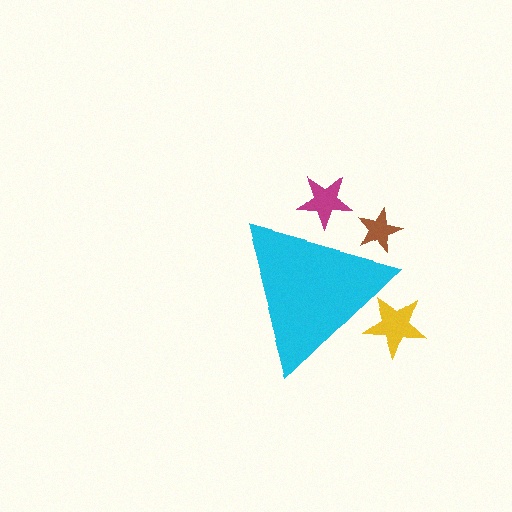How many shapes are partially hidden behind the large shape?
3 shapes are partially hidden.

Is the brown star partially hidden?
Yes, the brown star is partially hidden behind the cyan triangle.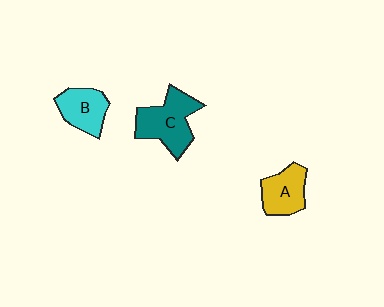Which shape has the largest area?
Shape C (teal).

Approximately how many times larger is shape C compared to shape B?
Approximately 1.5 times.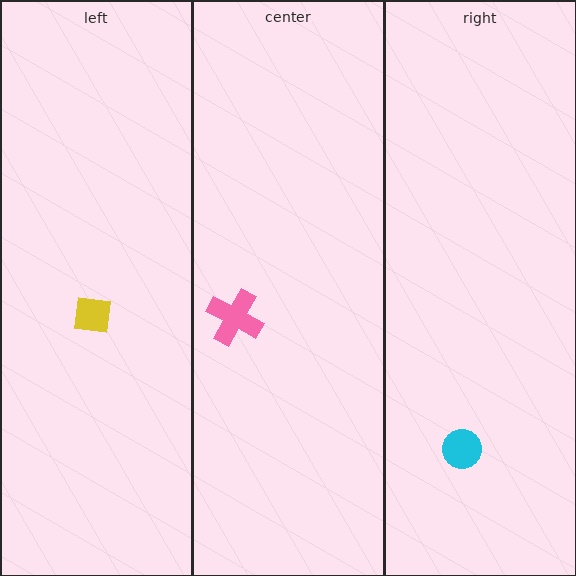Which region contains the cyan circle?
The right region.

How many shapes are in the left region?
1.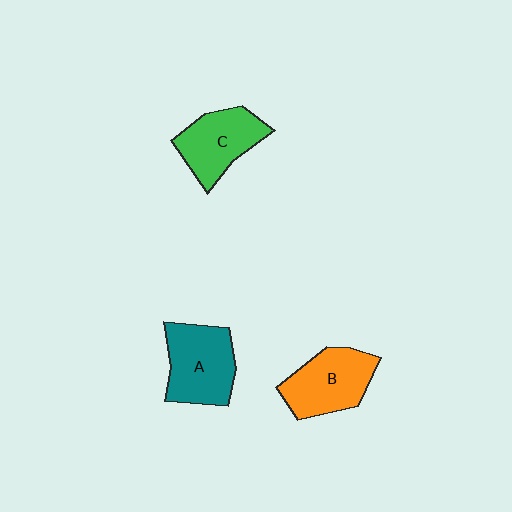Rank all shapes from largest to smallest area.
From largest to smallest: A (teal), B (orange), C (green).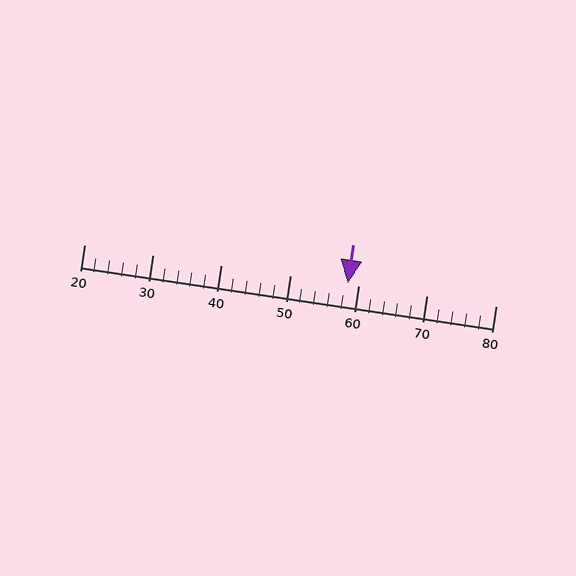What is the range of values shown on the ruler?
The ruler shows values from 20 to 80.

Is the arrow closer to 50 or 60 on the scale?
The arrow is closer to 60.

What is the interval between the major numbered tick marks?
The major tick marks are spaced 10 units apart.